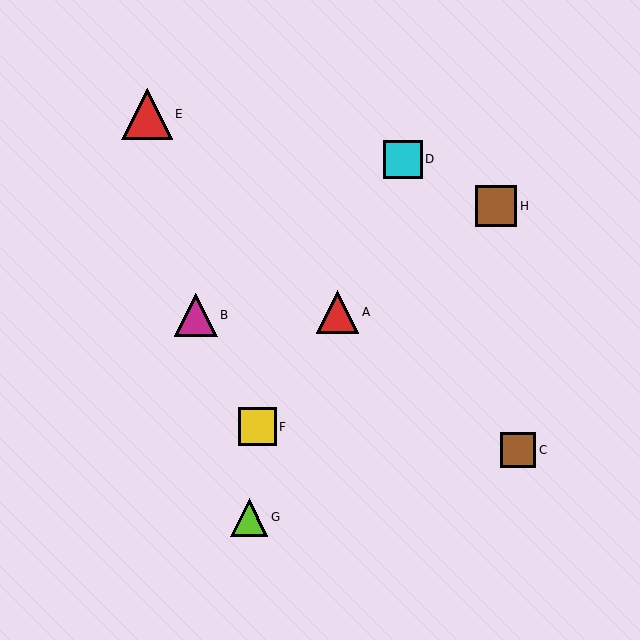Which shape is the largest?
The red triangle (labeled E) is the largest.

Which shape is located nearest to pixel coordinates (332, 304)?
The red triangle (labeled A) at (338, 312) is nearest to that location.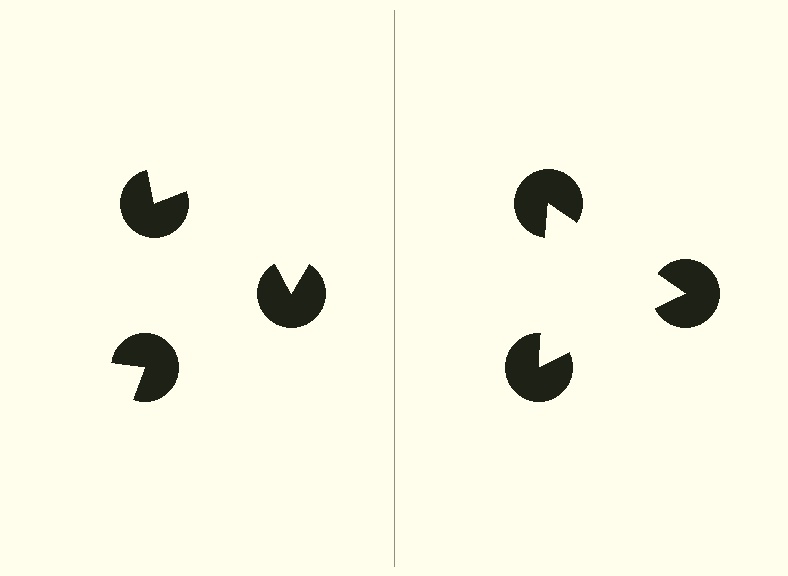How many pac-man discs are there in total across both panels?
6 — 3 on each side.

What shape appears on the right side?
An illusory triangle.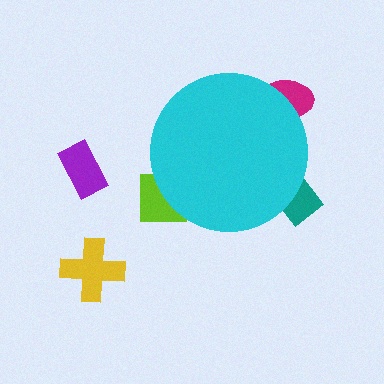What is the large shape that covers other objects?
A cyan circle.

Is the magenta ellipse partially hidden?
Yes, the magenta ellipse is partially hidden behind the cyan circle.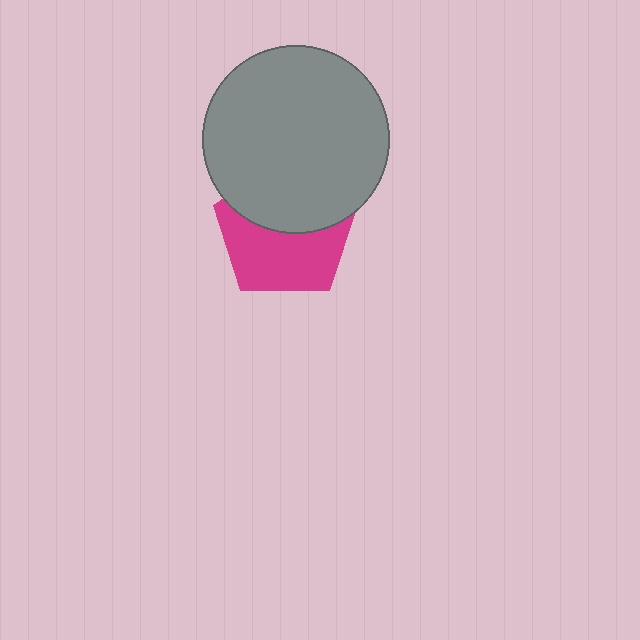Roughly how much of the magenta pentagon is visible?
About half of it is visible (roughly 54%).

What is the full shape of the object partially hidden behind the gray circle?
The partially hidden object is a magenta pentagon.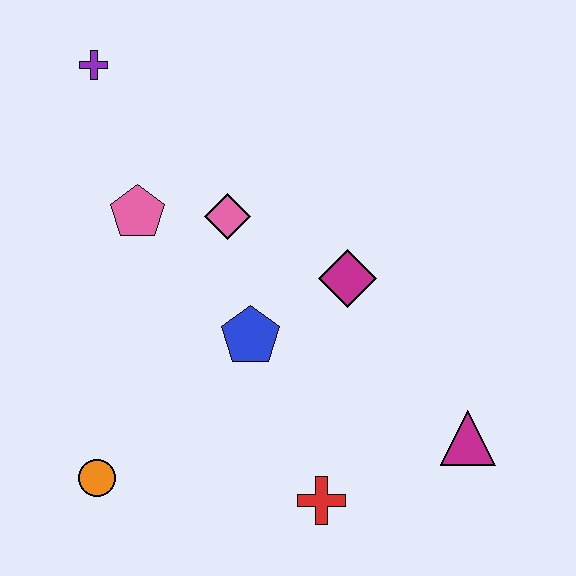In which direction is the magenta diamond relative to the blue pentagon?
The magenta diamond is to the right of the blue pentagon.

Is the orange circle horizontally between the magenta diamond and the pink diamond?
No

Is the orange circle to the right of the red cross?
No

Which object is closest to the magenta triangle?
The red cross is closest to the magenta triangle.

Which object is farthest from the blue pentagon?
The purple cross is farthest from the blue pentagon.